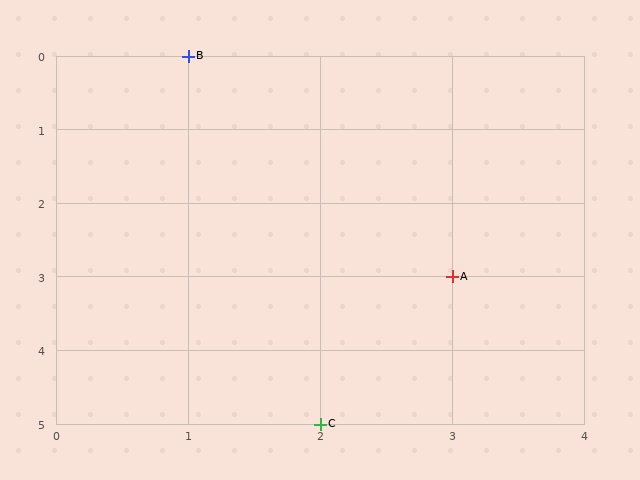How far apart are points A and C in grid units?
Points A and C are 1 column and 2 rows apart (about 2.2 grid units diagonally).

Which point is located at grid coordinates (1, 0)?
Point B is at (1, 0).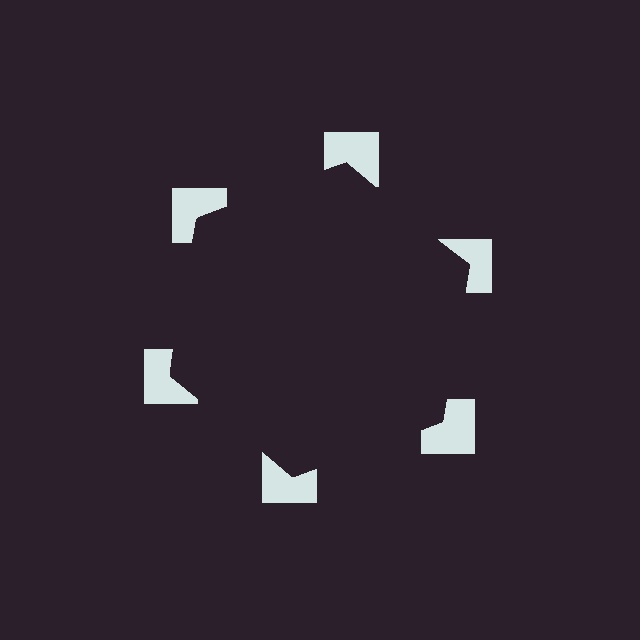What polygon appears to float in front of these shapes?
An illusory hexagon — its edges are inferred from the aligned wedge cuts in the notched squares, not physically drawn.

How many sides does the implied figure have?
6 sides.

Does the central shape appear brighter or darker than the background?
It typically appears slightly darker than the background, even though no actual brightness change is drawn.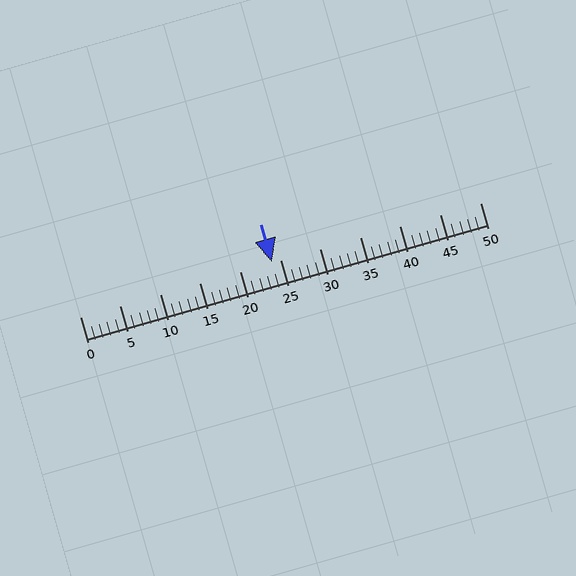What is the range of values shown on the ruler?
The ruler shows values from 0 to 50.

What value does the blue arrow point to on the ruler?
The blue arrow points to approximately 24.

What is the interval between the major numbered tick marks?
The major tick marks are spaced 5 units apart.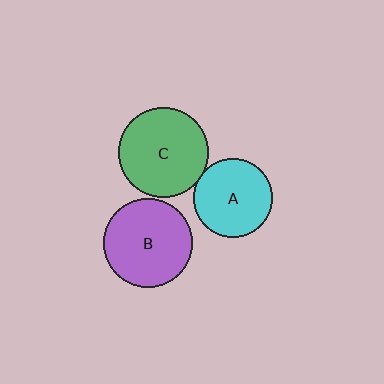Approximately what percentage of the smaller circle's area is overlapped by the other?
Approximately 5%.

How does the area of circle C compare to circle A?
Approximately 1.3 times.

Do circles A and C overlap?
Yes.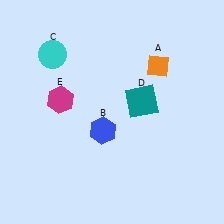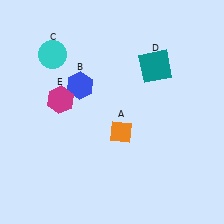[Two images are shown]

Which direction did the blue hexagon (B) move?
The blue hexagon (B) moved up.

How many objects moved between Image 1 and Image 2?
3 objects moved between the two images.